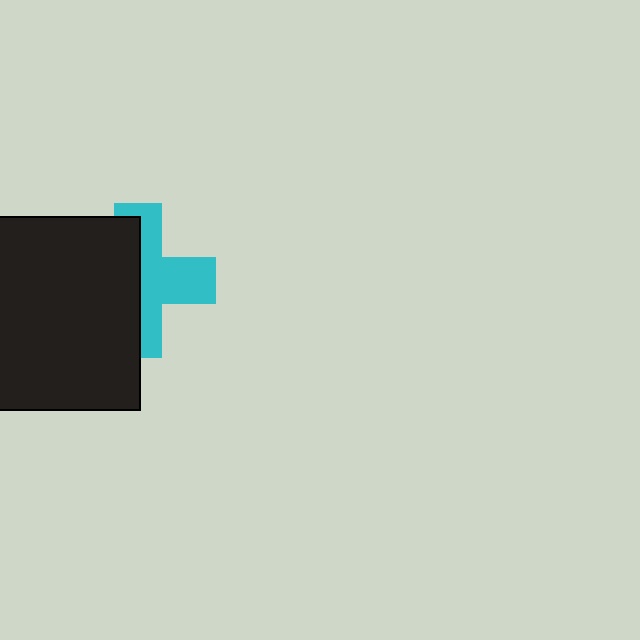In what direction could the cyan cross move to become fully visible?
The cyan cross could move right. That would shift it out from behind the black rectangle entirely.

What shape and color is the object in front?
The object in front is a black rectangle.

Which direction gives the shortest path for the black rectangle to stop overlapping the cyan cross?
Moving left gives the shortest separation.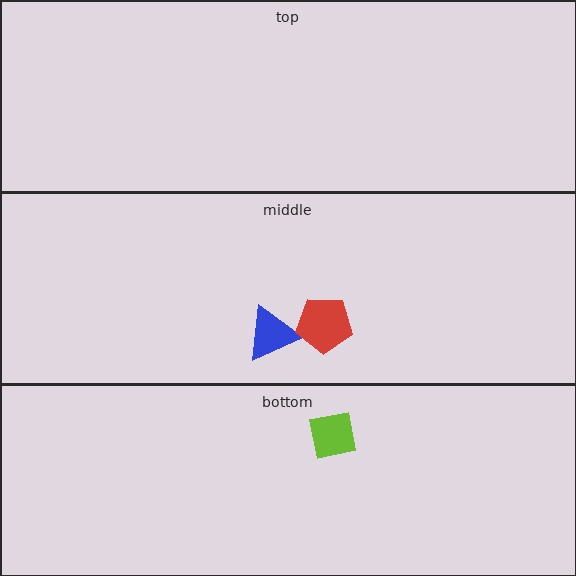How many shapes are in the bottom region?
1.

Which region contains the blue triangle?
The middle region.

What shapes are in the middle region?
The blue triangle, the red pentagon.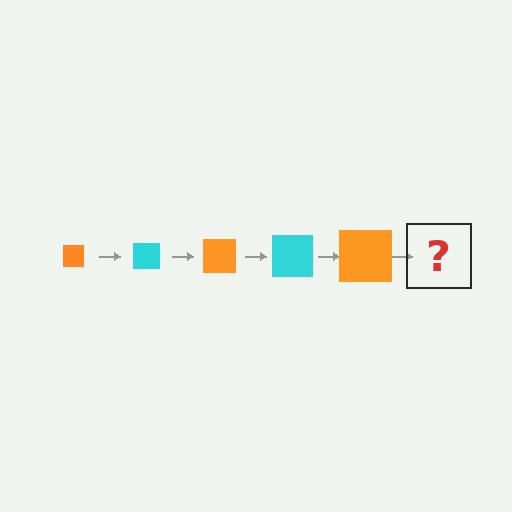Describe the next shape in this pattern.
It should be a cyan square, larger than the previous one.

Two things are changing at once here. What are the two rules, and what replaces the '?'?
The two rules are that the square grows larger each step and the color cycles through orange and cyan. The '?' should be a cyan square, larger than the previous one.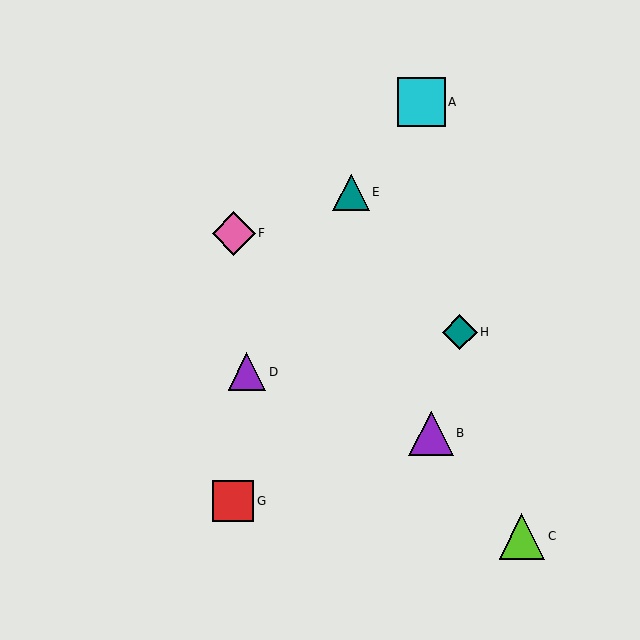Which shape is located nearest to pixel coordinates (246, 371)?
The purple triangle (labeled D) at (247, 372) is nearest to that location.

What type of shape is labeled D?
Shape D is a purple triangle.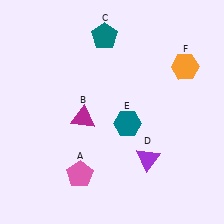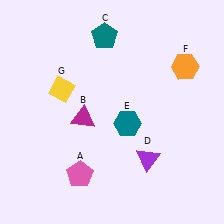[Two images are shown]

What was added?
A yellow diamond (G) was added in Image 2.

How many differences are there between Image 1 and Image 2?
There is 1 difference between the two images.